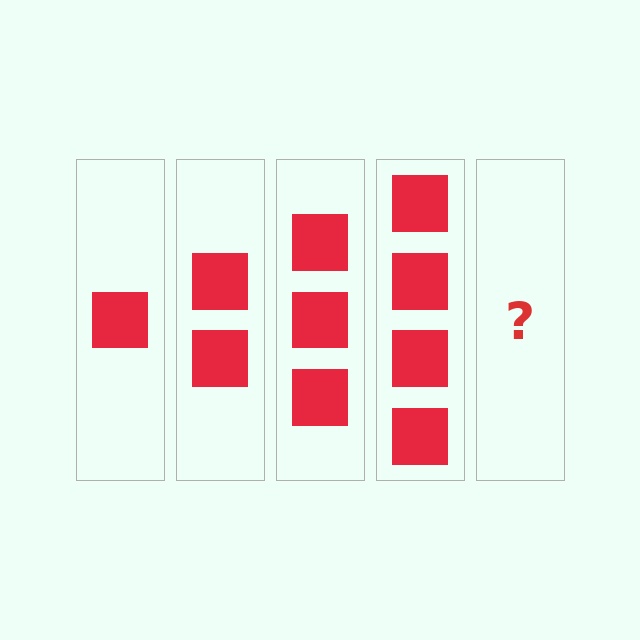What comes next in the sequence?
The next element should be 5 squares.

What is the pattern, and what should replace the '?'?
The pattern is that each step adds one more square. The '?' should be 5 squares.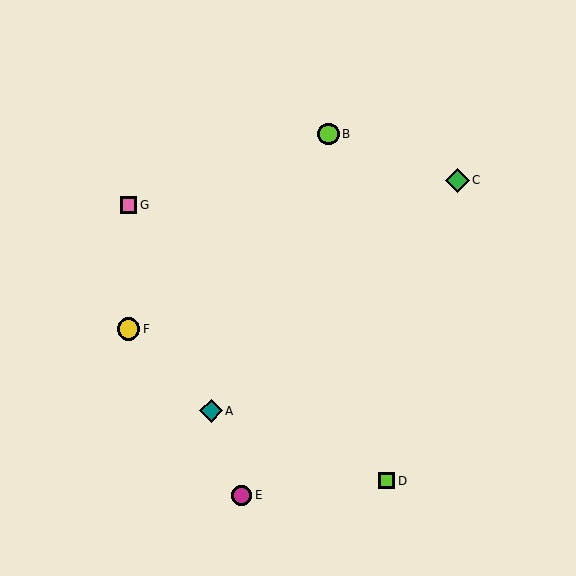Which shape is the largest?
The green diamond (labeled C) is the largest.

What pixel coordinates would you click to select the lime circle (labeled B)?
Click at (328, 134) to select the lime circle B.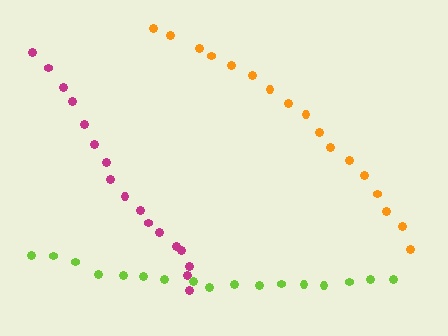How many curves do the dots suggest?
There are 3 distinct paths.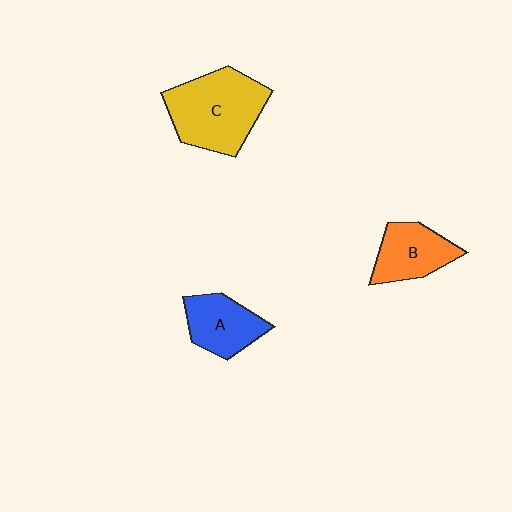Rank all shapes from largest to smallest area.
From largest to smallest: C (yellow), A (blue), B (orange).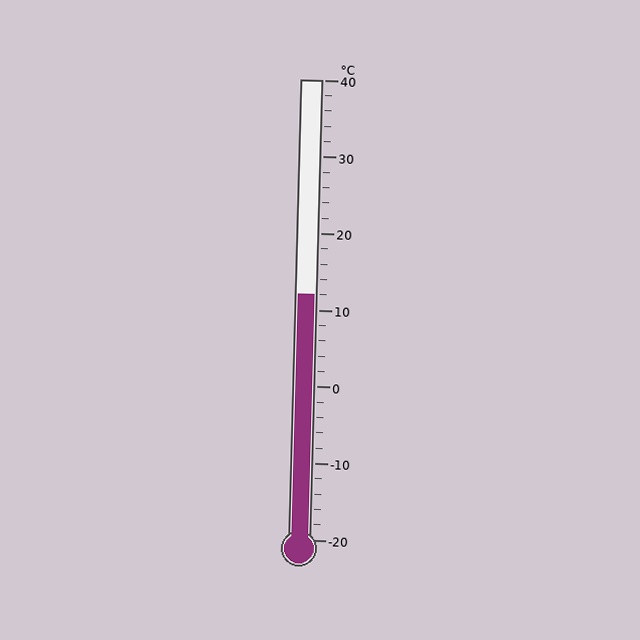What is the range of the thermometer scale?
The thermometer scale ranges from -20°C to 40°C.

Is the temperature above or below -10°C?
The temperature is above -10°C.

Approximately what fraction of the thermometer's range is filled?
The thermometer is filled to approximately 55% of its range.